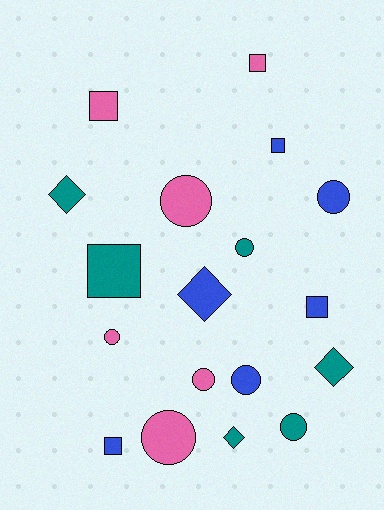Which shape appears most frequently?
Circle, with 8 objects.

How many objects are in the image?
There are 18 objects.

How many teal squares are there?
There is 1 teal square.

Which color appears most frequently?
Pink, with 6 objects.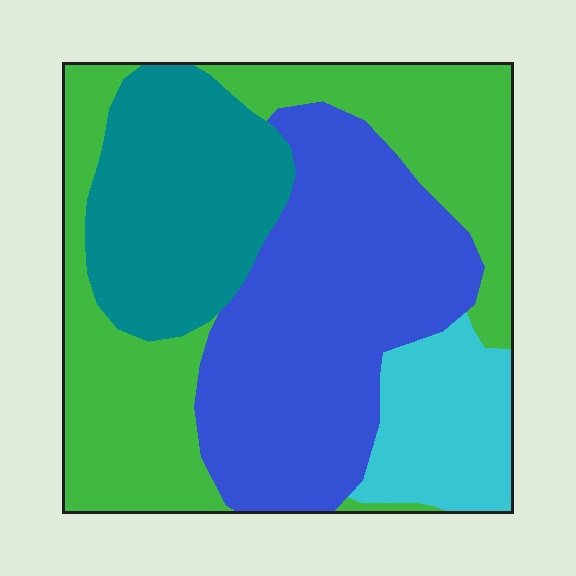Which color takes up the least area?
Cyan, at roughly 10%.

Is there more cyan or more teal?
Teal.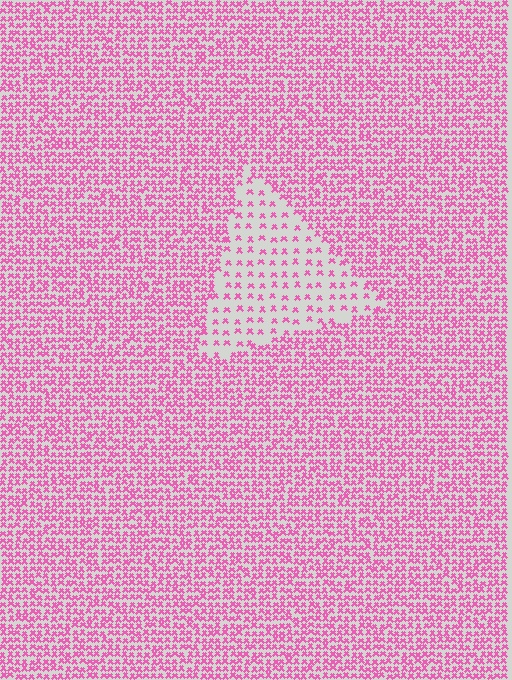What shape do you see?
I see a triangle.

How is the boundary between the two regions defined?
The boundary is defined by a change in element density (approximately 2.6x ratio). All elements are the same color, size, and shape.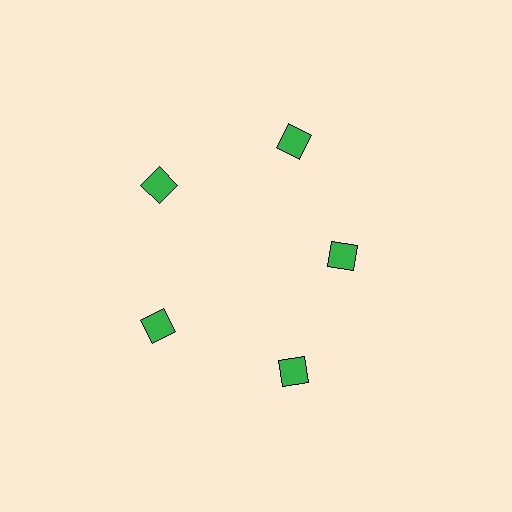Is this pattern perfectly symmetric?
No. The 5 green diamonds are arranged in a ring, but one element near the 3 o'clock position is pulled inward toward the center, breaking the 5-fold rotational symmetry.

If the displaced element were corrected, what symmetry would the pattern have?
It would have 5-fold rotational symmetry — the pattern would map onto itself every 72 degrees.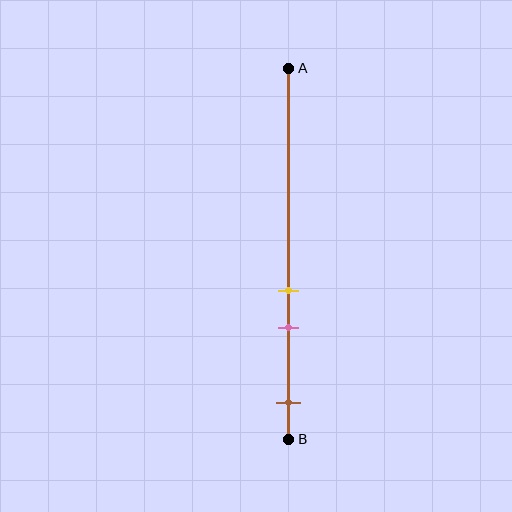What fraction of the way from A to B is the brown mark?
The brown mark is approximately 90% (0.9) of the way from A to B.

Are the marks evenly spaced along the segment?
No, the marks are not evenly spaced.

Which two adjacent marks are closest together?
The yellow and pink marks are the closest adjacent pair.